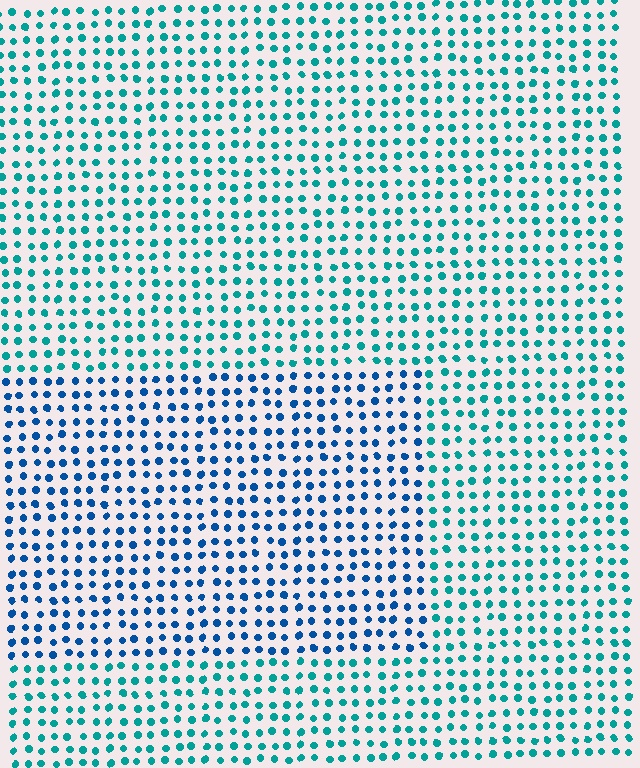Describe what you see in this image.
The image is filled with small teal elements in a uniform arrangement. A rectangle-shaped region is visible where the elements are tinted to a slightly different hue, forming a subtle color boundary.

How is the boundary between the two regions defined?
The boundary is defined purely by a slight shift in hue (about 34 degrees). Spacing, size, and orientation are identical on both sides.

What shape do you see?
I see a rectangle.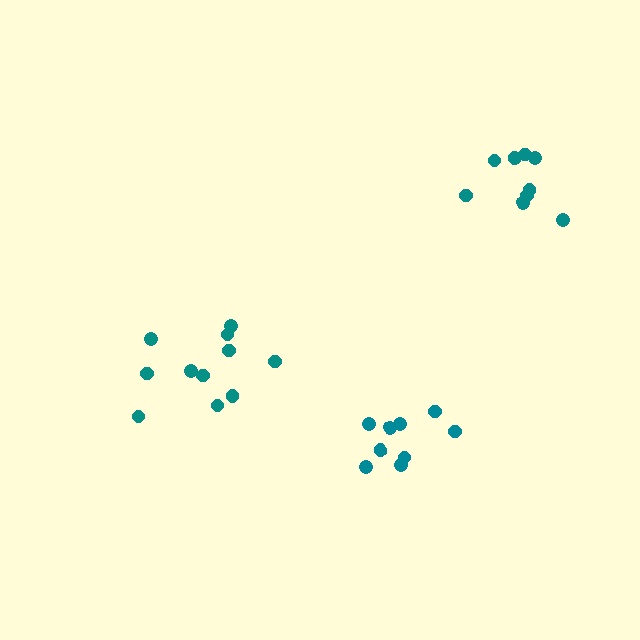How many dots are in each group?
Group 1: 9 dots, Group 2: 9 dots, Group 3: 11 dots (29 total).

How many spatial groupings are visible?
There are 3 spatial groupings.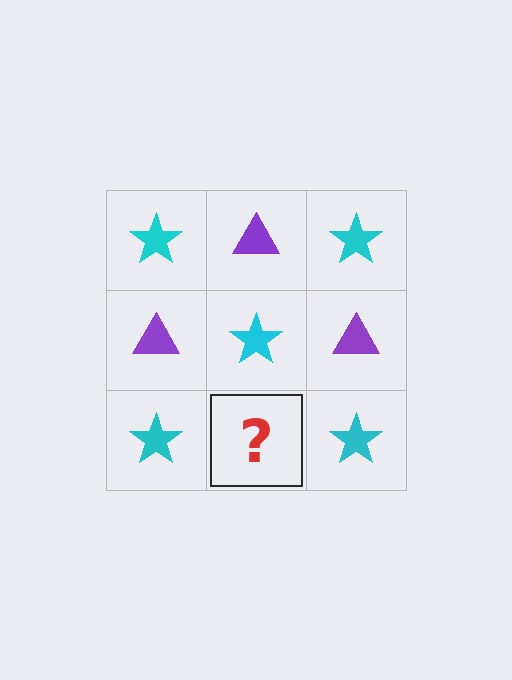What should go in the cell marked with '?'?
The missing cell should contain a purple triangle.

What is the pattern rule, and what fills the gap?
The rule is that it alternates cyan star and purple triangle in a checkerboard pattern. The gap should be filled with a purple triangle.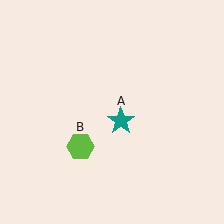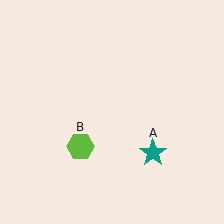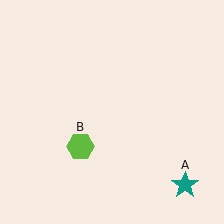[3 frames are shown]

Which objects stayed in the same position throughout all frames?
Lime hexagon (object B) remained stationary.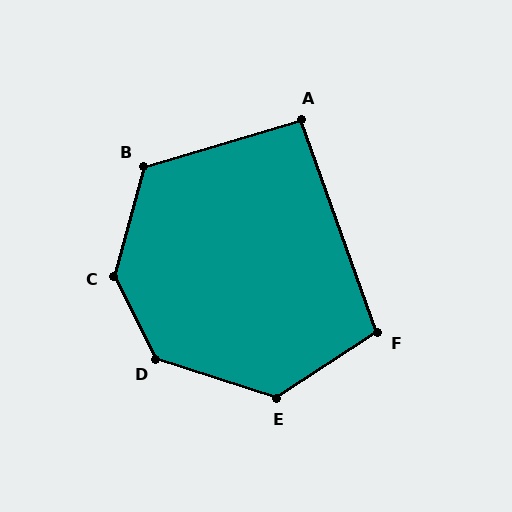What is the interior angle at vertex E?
Approximately 129 degrees (obtuse).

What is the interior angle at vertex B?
Approximately 122 degrees (obtuse).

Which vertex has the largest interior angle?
C, at approximately 138 degrees.